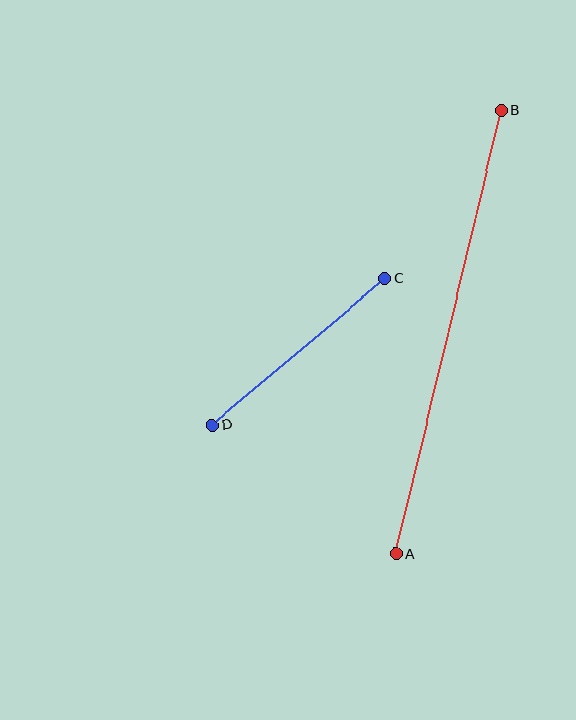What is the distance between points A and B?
The distance is approximately 456 pixels.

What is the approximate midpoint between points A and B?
The midpoint is at approximately (449, 332) pixels.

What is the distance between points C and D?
The distance is approximately 226 pixels.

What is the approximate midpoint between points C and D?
The midpoint is at approximately (299, 352) pixels.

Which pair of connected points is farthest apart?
Points A and B are farthest apart.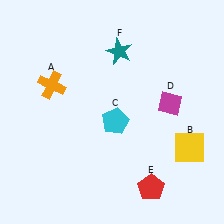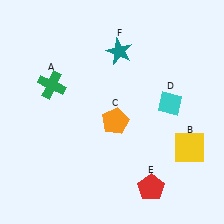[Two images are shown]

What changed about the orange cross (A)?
In Image 1, A is orange. In Image 2, it changed to green.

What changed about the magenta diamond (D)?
In Image 1, D is magenta. In Image 2, it changed to cyan.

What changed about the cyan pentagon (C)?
In Image 1, C is cyan. In Image 2, it changed to orange.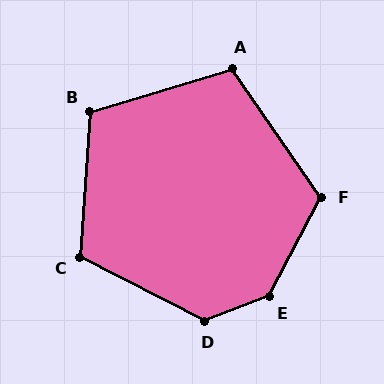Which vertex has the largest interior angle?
E, at approximately 139 degrees.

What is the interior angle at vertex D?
Approximately 132 degrees (obtuse).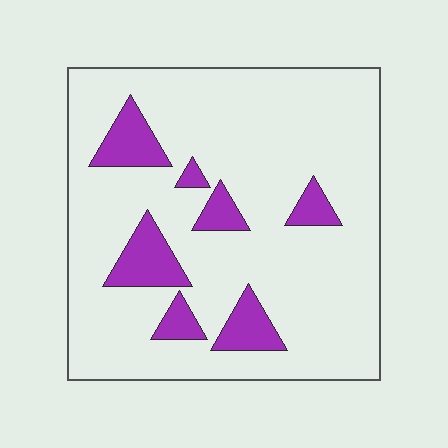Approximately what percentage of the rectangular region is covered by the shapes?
Approximately 15%.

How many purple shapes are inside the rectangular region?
7.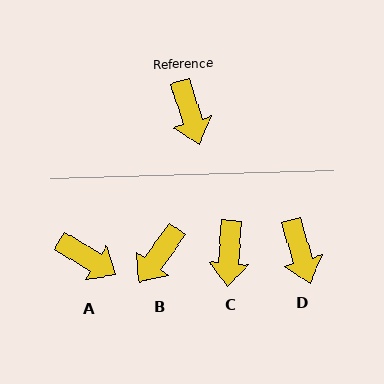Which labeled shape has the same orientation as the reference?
D.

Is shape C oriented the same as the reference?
No, it is off by about 21 degrees.